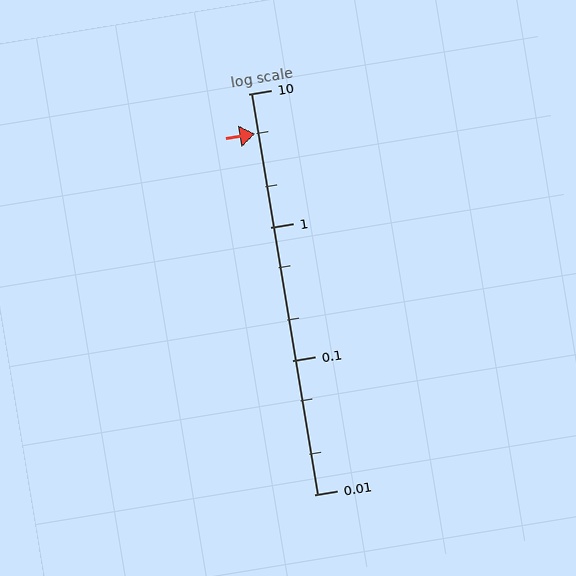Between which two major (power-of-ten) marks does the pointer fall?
The pointer is between 1 and 10.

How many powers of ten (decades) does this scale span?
The scale spans 3 decades, from 0.01 to 10.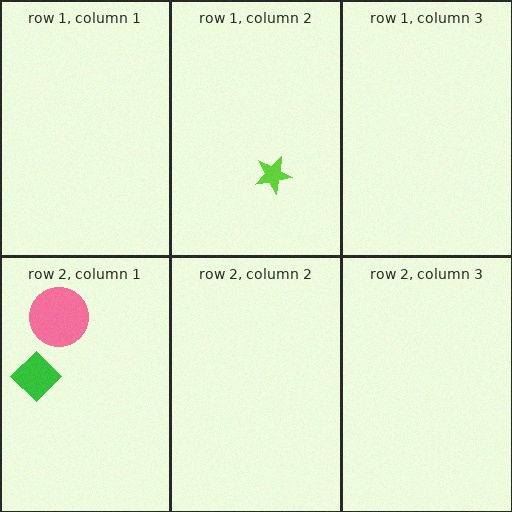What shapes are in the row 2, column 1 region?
The pink circle, the green diamond.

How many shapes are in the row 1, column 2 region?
1.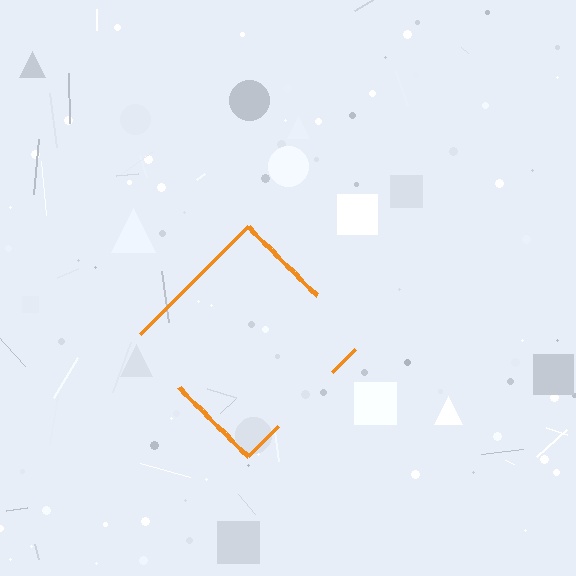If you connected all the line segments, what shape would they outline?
They would outline a diamond.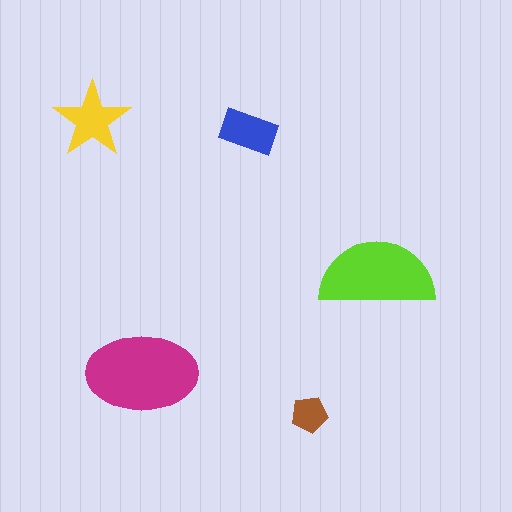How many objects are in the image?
There are 5 objects in the image.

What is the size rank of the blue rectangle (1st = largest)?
4th.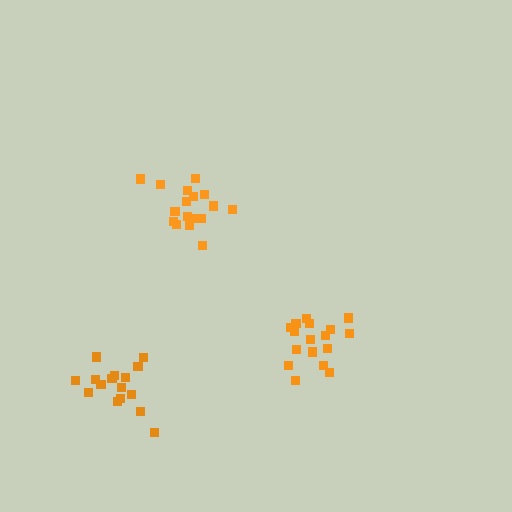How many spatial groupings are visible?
There are 3 spatial groupings.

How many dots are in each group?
Group 1: 17 dots, Group 2: 17 dots, Group 3: 17 dots (51 total).